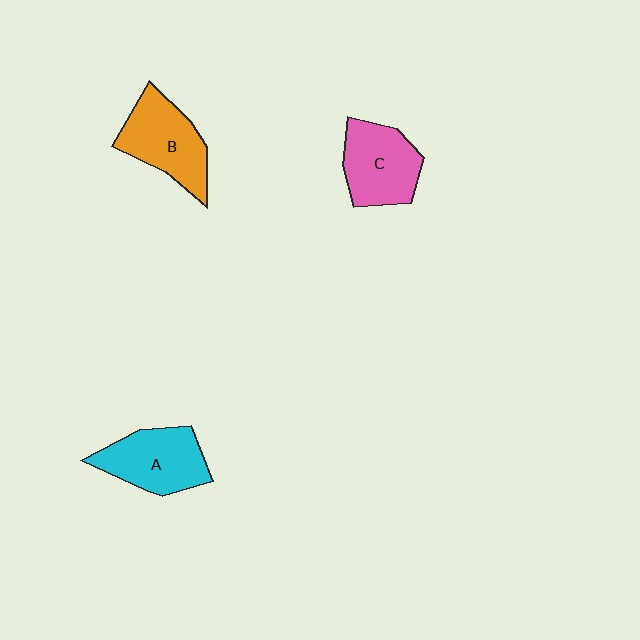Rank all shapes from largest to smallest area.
From largest to smallest: B (orange), A (cyan), C (pink).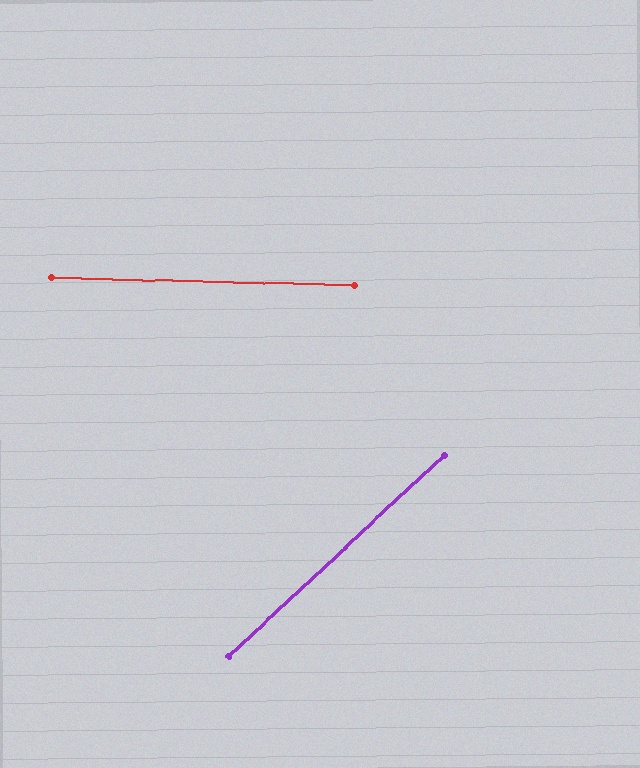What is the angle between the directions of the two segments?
Approximately 44 degrees.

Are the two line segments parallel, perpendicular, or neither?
Neither parallel nor perpendicular — they differ by about 44°.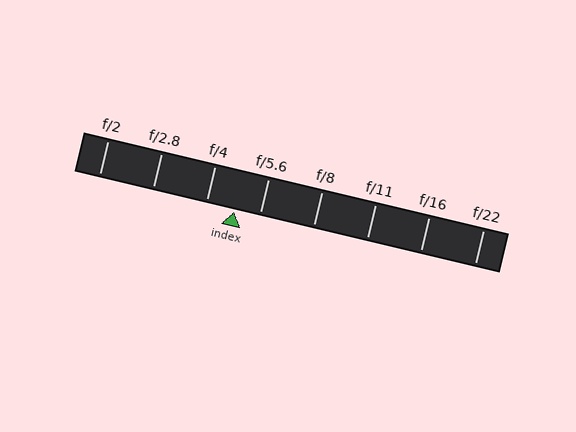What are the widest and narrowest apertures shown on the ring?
The widest aperture shown is f/2 and the narrowest is f/22.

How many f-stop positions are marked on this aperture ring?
There are 8 f-stop positions marked.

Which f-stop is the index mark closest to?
The index mark is closest to f/5.6.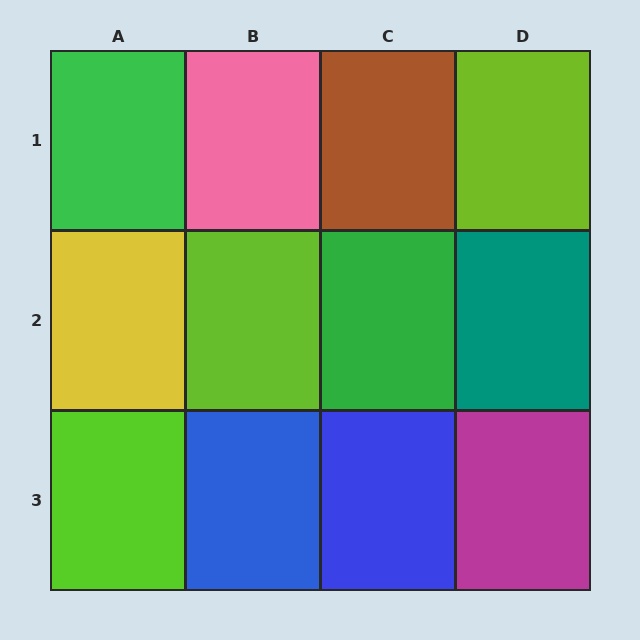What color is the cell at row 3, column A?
Lime.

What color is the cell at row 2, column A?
Yellow.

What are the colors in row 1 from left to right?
Green, pink, brown, lime.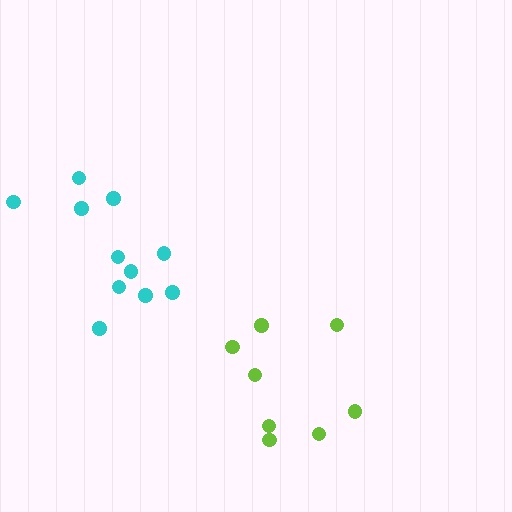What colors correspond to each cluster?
The clusters are colored: lime, cyan.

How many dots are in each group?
Group 1: 8 dots, Group 2: 11 dots (19 total).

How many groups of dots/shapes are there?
There are 2 groups.